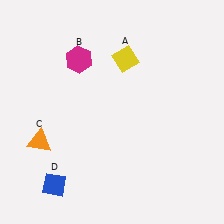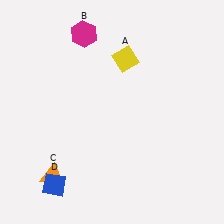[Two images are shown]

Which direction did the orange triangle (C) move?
The orange triangle (C) moved down.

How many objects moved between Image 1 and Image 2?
2 objects moved between the two images.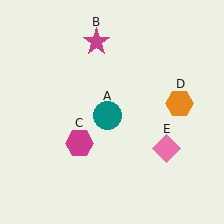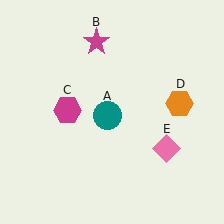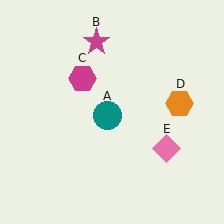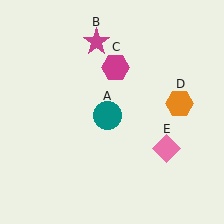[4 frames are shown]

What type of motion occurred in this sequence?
The magenta hexagon (object C) rotated clockwise around the center of the scene.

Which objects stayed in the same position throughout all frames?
Teal circle (object A) and magenta star (object B) and orange hexagon (object D) and pink diamond (object E) remained stationary.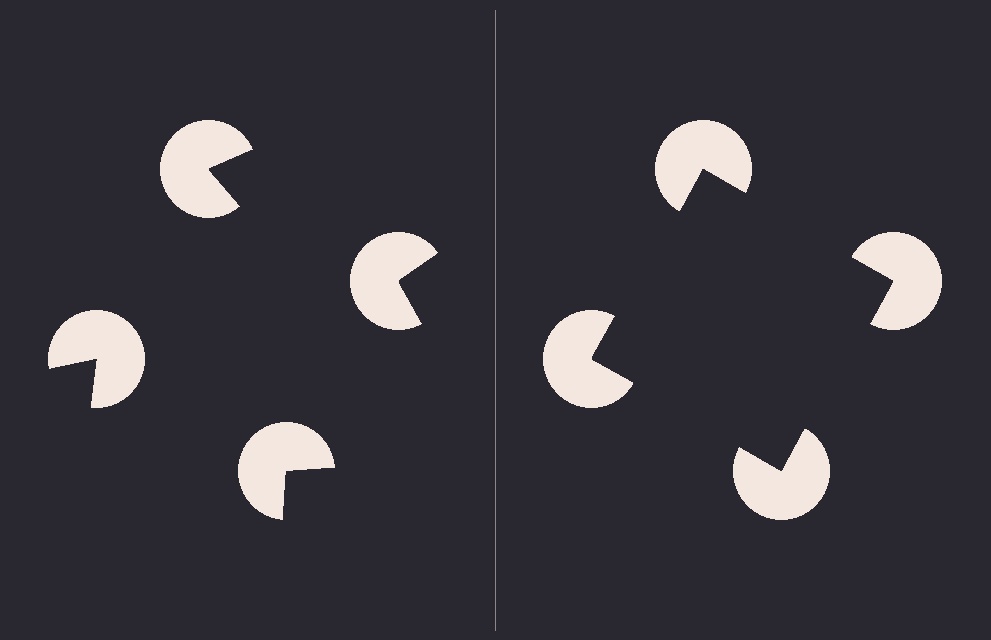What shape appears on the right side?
An illusory square.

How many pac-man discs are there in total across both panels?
8 — 4 on each side.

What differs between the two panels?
The pac-man discs are positioned identically on both sides; only the wedge orientations differ. On the right they align to a square; on the left they are misaligned.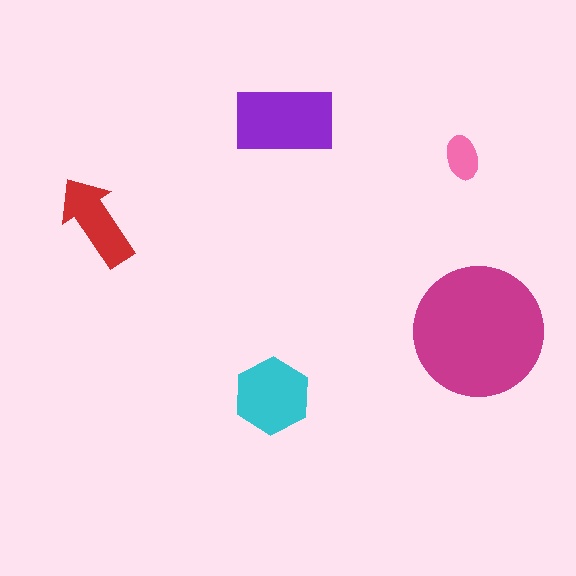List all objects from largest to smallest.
The magenta circle, the purple rectangle, the cyan hexagon, the red arrow, the pink ellipse.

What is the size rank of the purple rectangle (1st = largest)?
2nd.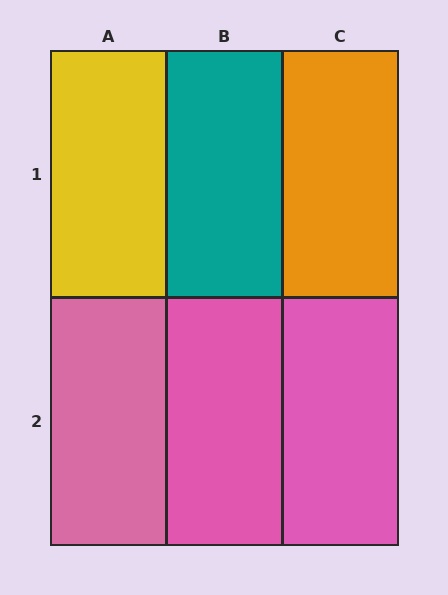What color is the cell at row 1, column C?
Orange.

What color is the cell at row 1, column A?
Yellow.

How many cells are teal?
1 cell is teal.